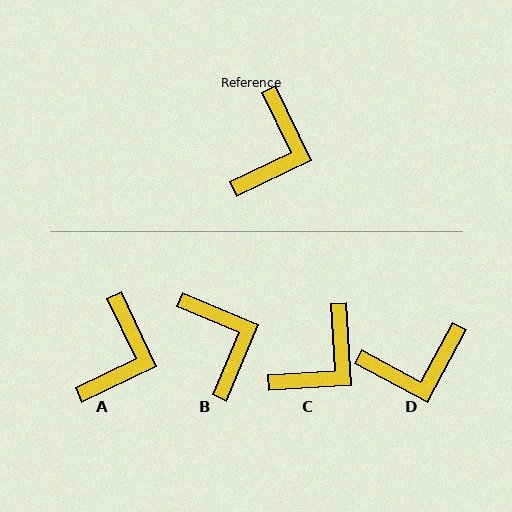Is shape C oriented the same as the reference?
No, it is off by about 23 degrees.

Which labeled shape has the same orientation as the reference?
A.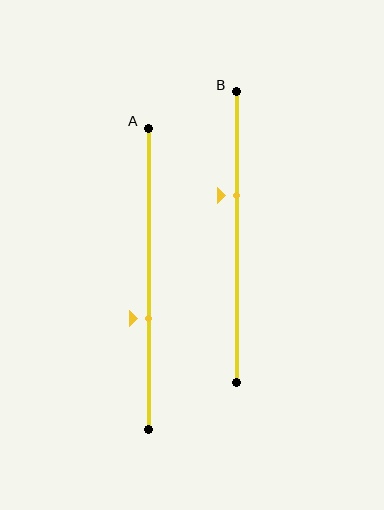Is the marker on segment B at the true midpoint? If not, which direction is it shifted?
No, the marker on segment B is shifted upward by about 14% of the segment length.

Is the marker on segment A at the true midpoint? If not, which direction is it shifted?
No, the marker on segment A is shifted downward by about 13% of the segment length.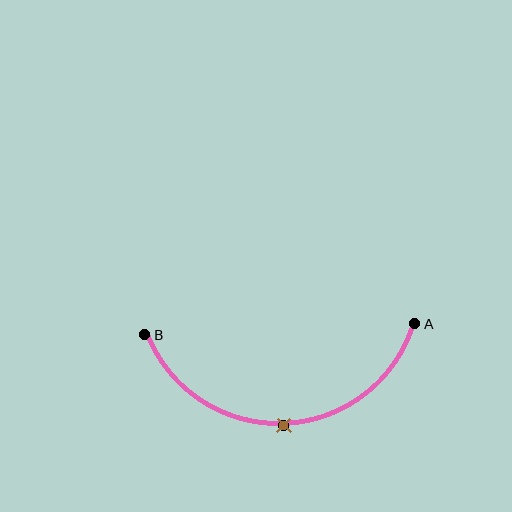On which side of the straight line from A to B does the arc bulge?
The arc bulges below the straight line connecting A and B.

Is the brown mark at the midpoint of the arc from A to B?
Yes. The brown mark lies on the arc at equal arc-length from both A and B — it is the arc midpoint.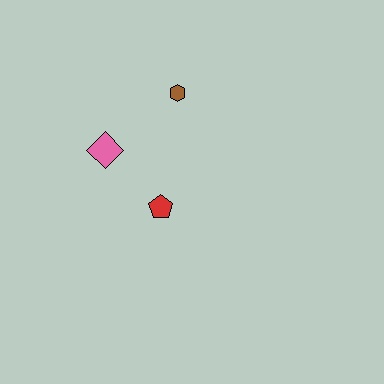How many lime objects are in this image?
There are no lime objects.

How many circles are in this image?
There are no circles.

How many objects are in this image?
There are 3 objects.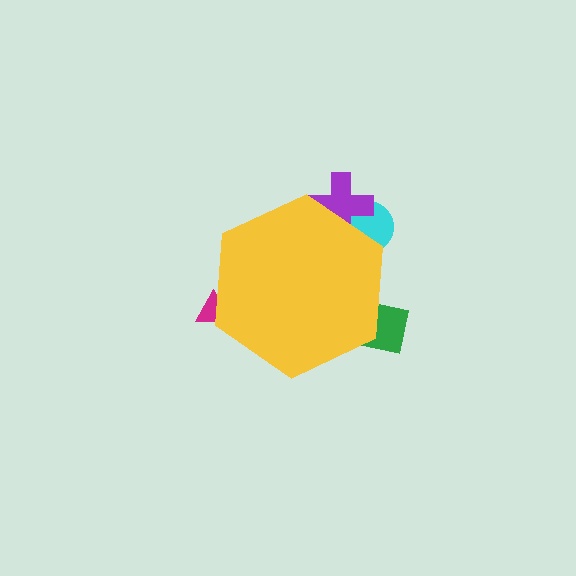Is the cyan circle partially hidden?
Yes, the cyan circle is partially hidden behind the yellow hexagon.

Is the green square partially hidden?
Yes, the green square is partially hidden behind the yellow hexagon.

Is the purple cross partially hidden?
Yes, the purple cross is partially hidden behind the yellow hexagon.